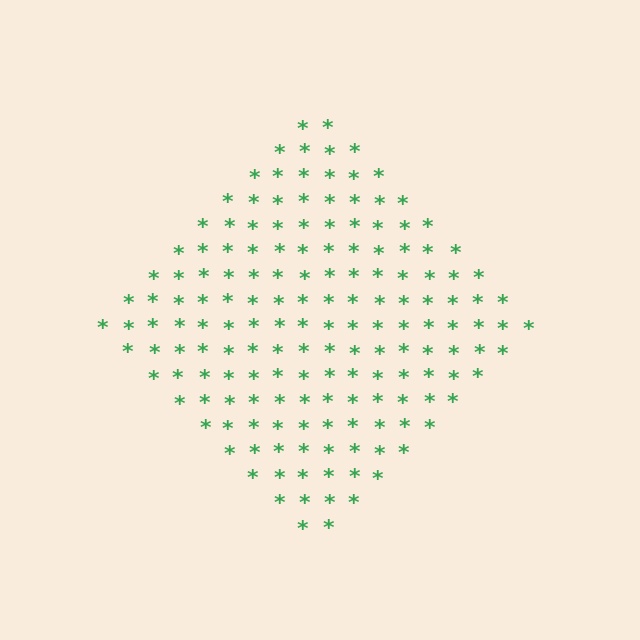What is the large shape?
The large shape is a diamond.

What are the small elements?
The small elements are asterisks.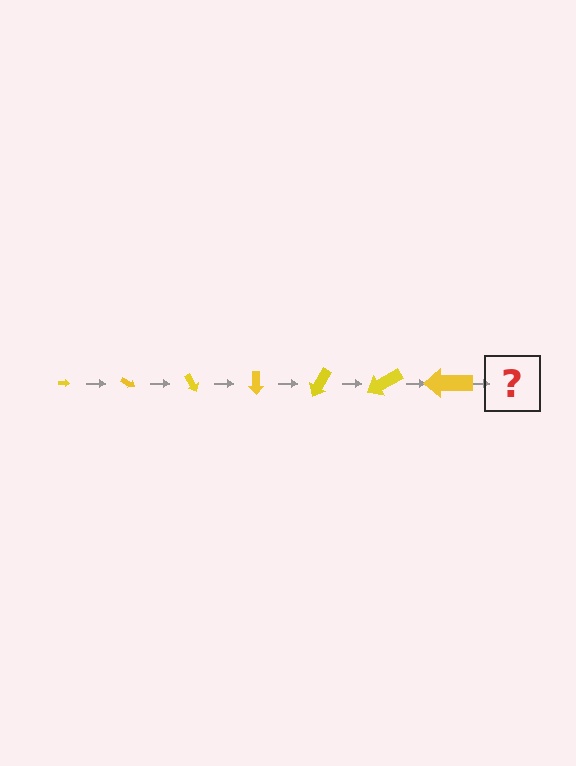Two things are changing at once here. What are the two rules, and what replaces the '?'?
The two rules are that the arrow grows larger each step and it rotates 30 degrees each step. The '?' should be an arrow, larger than the previous one and rotated 210 degrees from the start.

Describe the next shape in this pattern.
It should be an arrow, larger than the previous one and rotated 210 degrees from the start.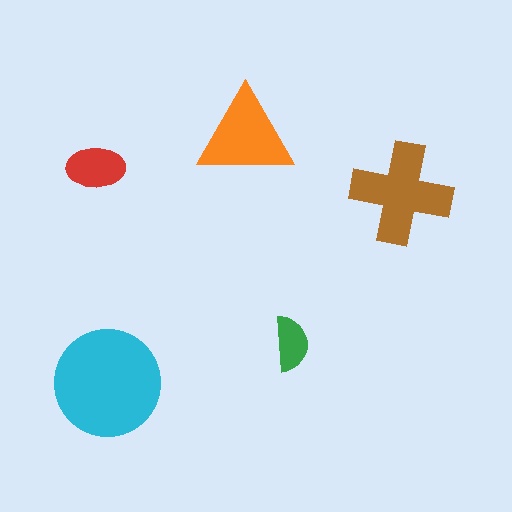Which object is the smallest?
The green semicircle.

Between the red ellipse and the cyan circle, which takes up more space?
The cyan circle.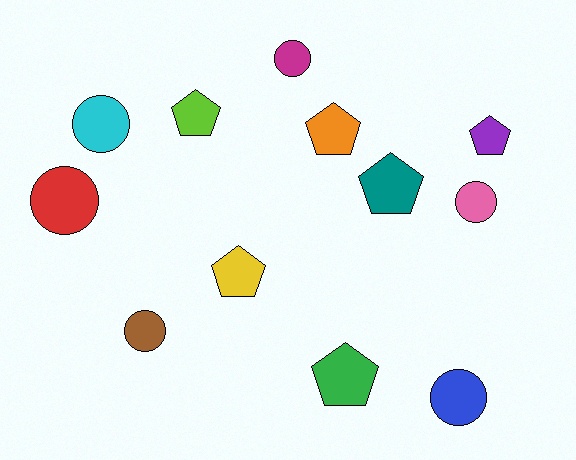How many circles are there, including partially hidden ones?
There are 6 circles.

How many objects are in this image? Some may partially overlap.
There are 12 objects.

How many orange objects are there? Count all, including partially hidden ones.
There is 1 orange object.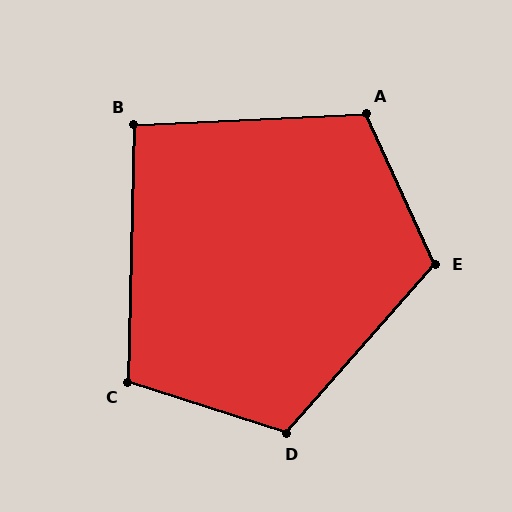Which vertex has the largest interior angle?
E, at approximately 114 degrees.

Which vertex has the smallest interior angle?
B, at approximately 94 degrees.